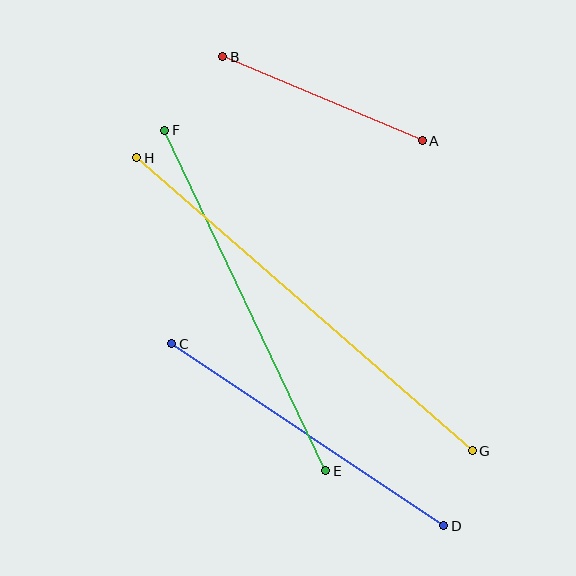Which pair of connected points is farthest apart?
Points G and H are farthest apart.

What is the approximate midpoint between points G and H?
The midpoint is at approximately (305, 304) pixels.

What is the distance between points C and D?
The distance is approximately 327 pixels.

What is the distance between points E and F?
The distance is approximately 377 pixels.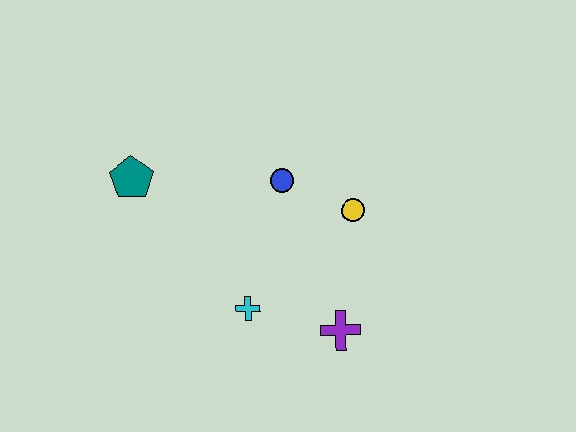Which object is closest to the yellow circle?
The blue circle is closest to the yellow circle.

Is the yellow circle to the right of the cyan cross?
Yes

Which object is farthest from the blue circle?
The purple cross is farthest from the blue circle.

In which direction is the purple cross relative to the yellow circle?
The purple cross is below the yellow circle.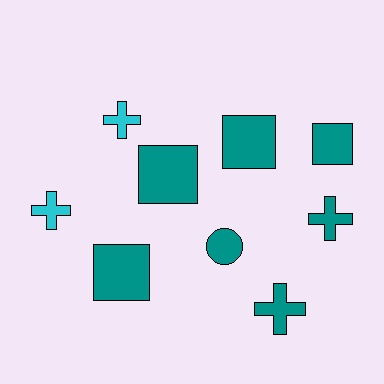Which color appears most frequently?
Teal, with 7 objects.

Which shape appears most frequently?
Square, with 4 objects.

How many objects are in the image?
There are 9 objects.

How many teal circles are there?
There is 1 teal circle.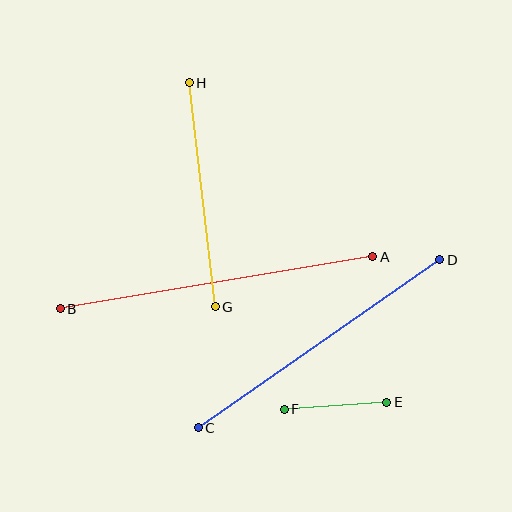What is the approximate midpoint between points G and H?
The midpoint is at approximately (202, 195) pixels.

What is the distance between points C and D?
The distance is approximately 294 pixels.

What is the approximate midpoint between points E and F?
The midpoint is at approximately (335, 406) pixels.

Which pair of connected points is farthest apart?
Points A and B are farthest apart.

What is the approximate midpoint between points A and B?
The midpoint is at approximately (217, 283) pixels.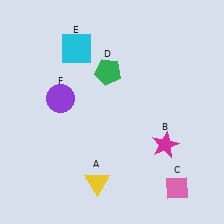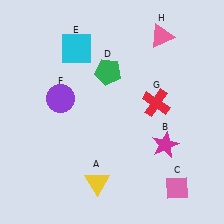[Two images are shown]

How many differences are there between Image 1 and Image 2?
There are 2 differences between the two images.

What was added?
A red cross (G), a pink triangle (H) were added in Image 2.